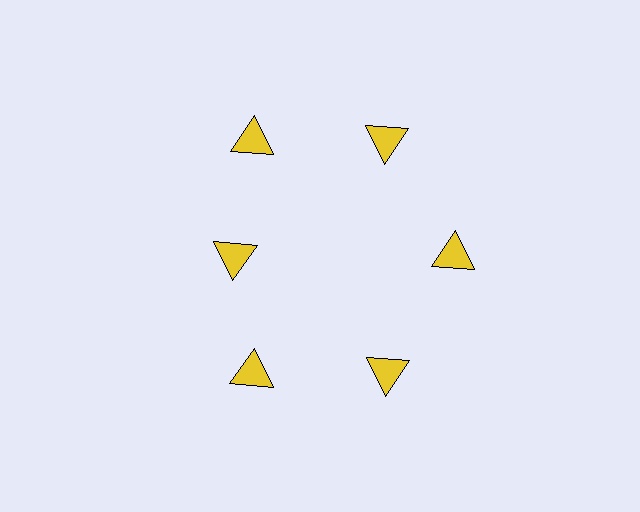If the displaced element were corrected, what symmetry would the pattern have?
It would have 6-fold rotational symmetry — the pattern would map onto itself every 60 degrees.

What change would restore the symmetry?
The symmetry would be restored by moving it outward, back onto the ring so that all 6 triangles sit at equal angles and equal distance from the center.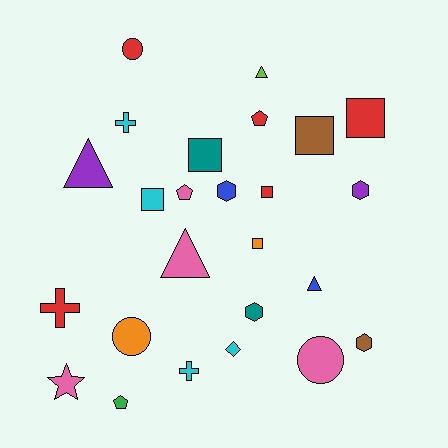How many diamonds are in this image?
There is 1 diamond.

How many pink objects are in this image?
There are 4 pink objects.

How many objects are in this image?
There are 25 objects.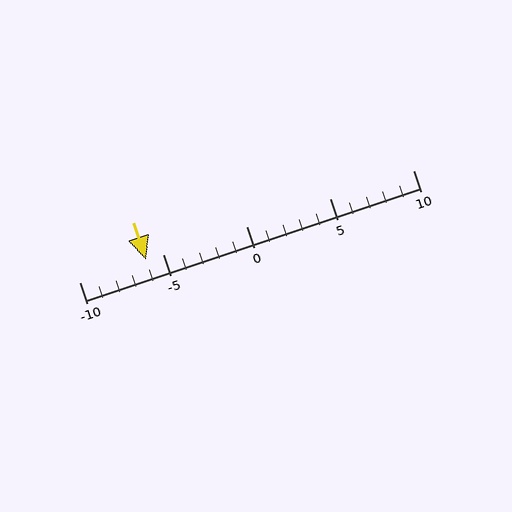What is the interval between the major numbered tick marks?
The major tick marks are spaced 5 units apart.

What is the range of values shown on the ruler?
The ruler shows values from -10 to 10.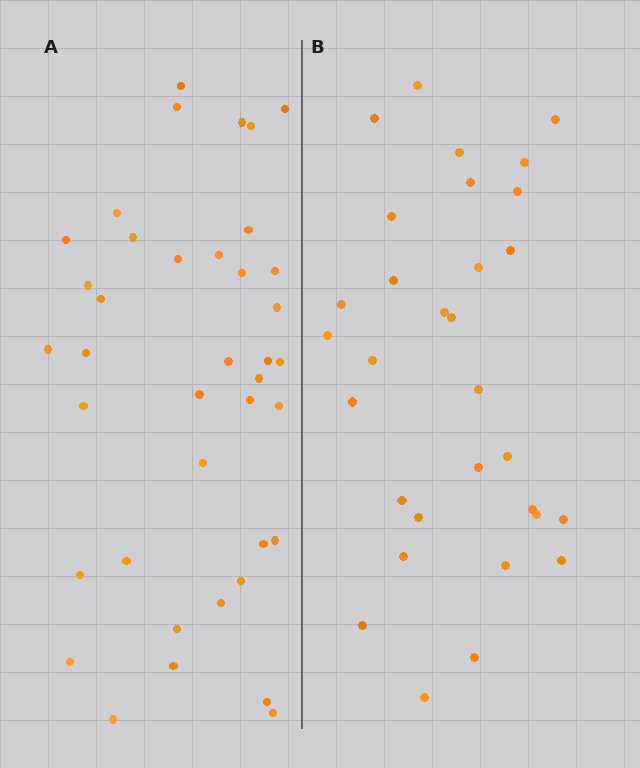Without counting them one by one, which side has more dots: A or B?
Region A (the left region) has more dots.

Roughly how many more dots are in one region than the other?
Region A has roughly 8 or so more dots than region B.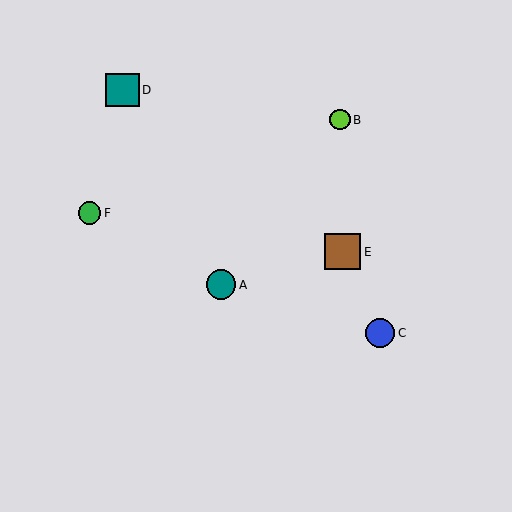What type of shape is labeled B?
Shape B is a lime circle.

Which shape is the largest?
The brown square (labeled E) is the largest.